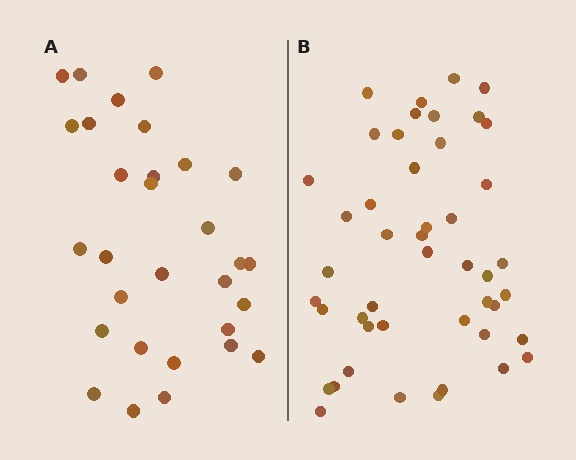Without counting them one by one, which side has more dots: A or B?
Region B (the right region) has more dots.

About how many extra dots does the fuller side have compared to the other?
Region B has approximately 15 more dots than region A.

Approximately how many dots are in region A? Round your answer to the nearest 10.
About 30 dots.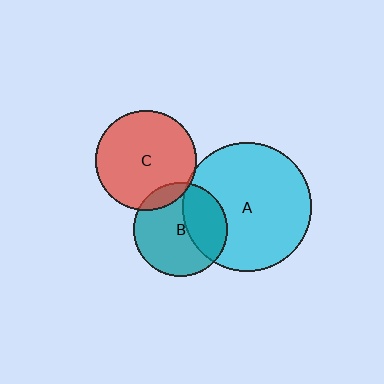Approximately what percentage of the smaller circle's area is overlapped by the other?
Approximately 5%.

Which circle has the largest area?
Circle A (cyan).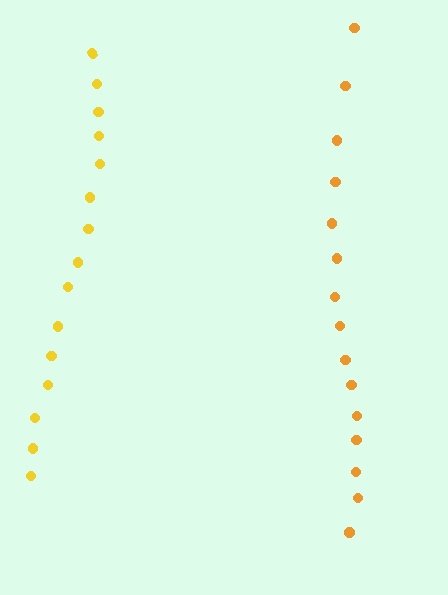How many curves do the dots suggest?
There are 2 distinct paths.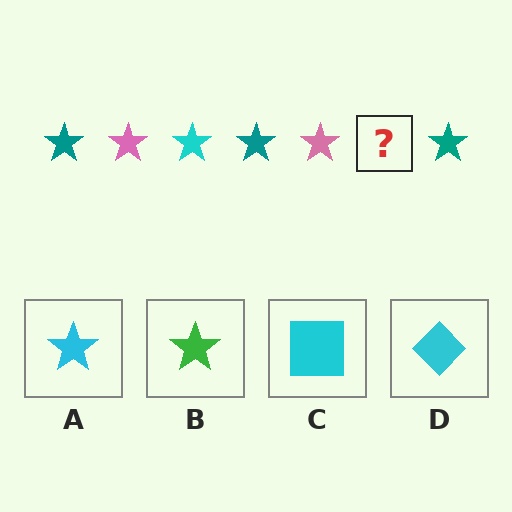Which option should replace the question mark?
Option A.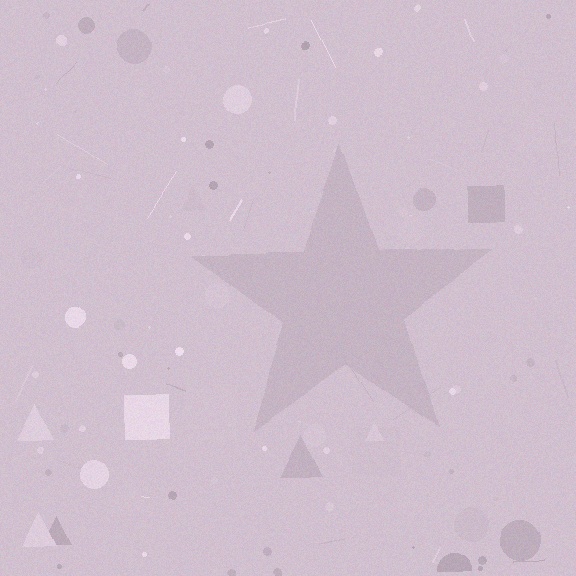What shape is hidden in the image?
A star is hidden in the image.